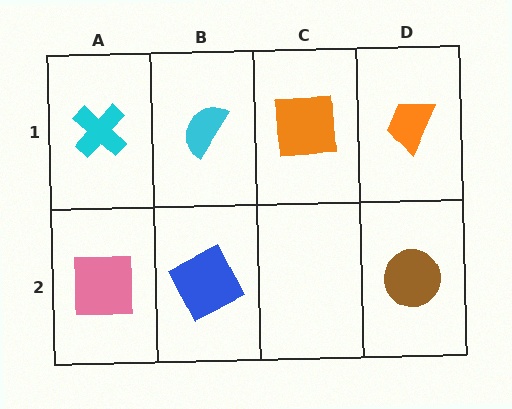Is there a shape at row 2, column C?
No, that cell is empty.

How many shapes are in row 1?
4 shapes.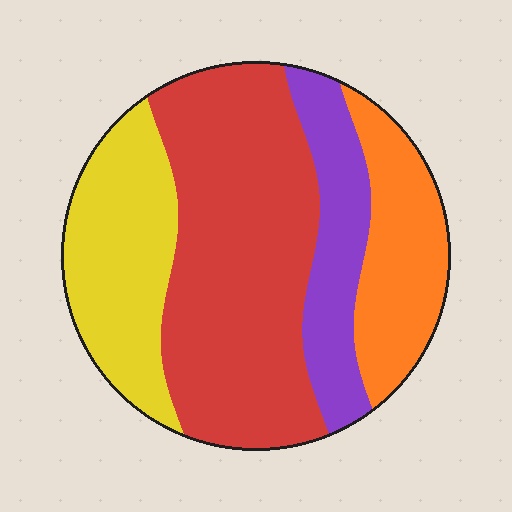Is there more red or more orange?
Red.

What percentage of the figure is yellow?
Yellow takes up about one fifth (1/5) of the figure.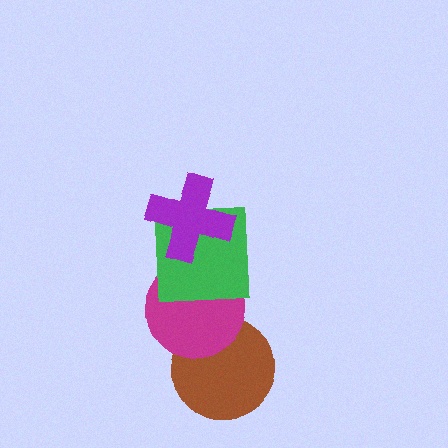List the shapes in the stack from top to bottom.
From top to bottom: the purple cross, the green square, the magenta circle, the brown circle.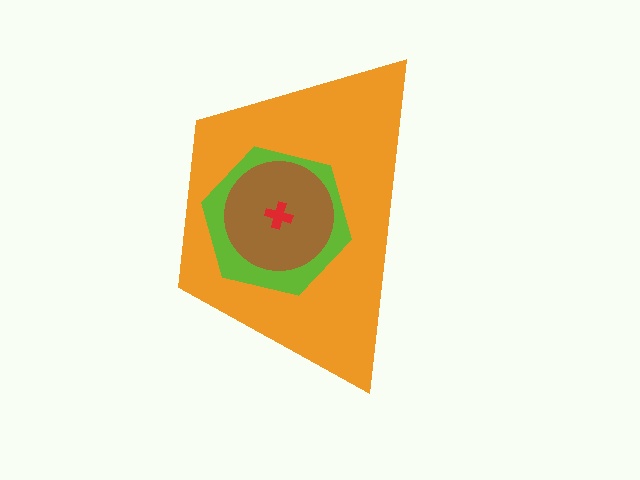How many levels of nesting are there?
4.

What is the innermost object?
The red cross.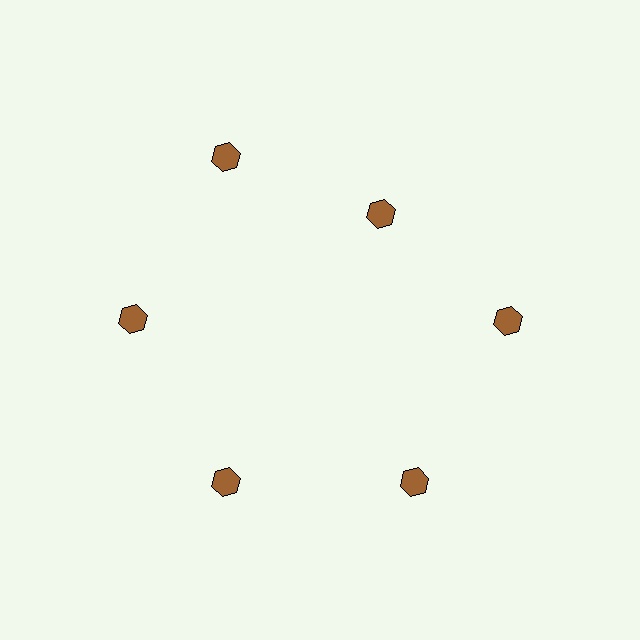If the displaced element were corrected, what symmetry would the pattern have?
It would have 6-fold rotational symmetry — the pattern would map onto itself every 60 degrees.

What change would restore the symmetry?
The symmetry would be restored by moving it outward, back onto the ring so that all 6 hexagons sit at equal angles and equal distance from the center.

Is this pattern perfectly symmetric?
No. The 6 brown hexagons are arranged in a ring, but one element near the 1 o'clock position is pulled inward toward the center, breaking the 6-fold rotational symmetry.